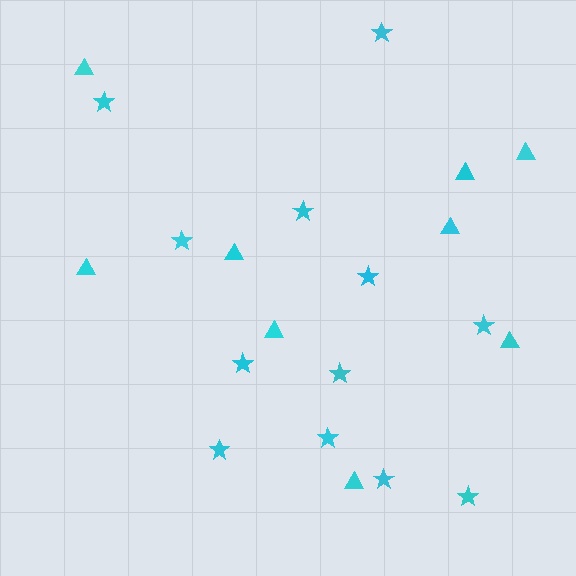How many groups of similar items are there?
There are 2 groups: one group of triangles (9) and one group of stars (12).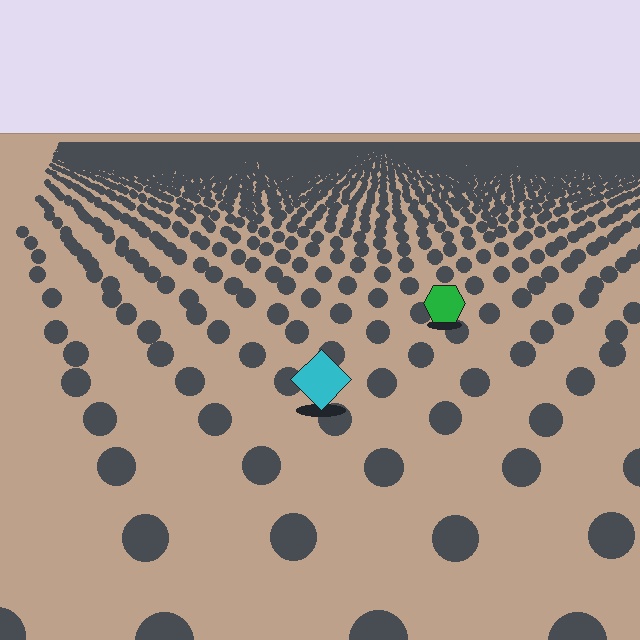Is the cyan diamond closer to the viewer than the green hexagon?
Yes. The cyan diamond is closer — you can tell from the texture gradient: the ground texture is coarser near it.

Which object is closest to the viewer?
The cyan diamond is closest. The texture marks near it are larger and more spread out.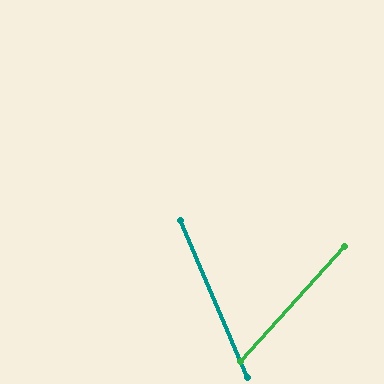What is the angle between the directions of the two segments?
Approximately 65 degrees.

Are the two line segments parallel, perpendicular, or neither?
Neither parallel nor perpendicular — they differ by about 65°.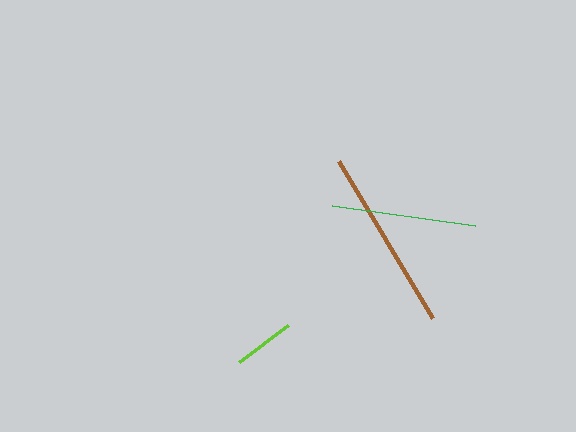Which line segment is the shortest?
The lime line is the shortest at approximately 61 pixels.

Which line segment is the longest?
The brown line is the longest at approximately 183 pixels.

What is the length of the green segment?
The green segment is approximately 144 pixels long.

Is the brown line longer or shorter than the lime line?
The brown line is longer than the lime line.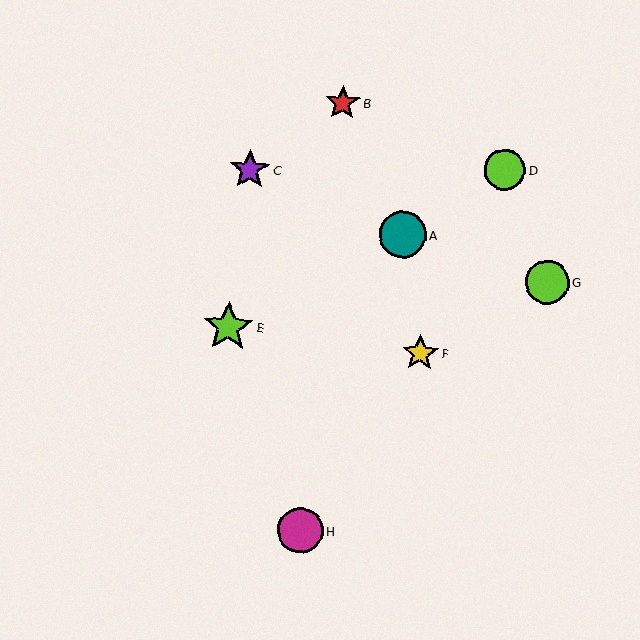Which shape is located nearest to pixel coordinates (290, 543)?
The magenta circle (labeled H) at (300, 530) is nearest to that location.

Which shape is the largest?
The lime star (labeled E) is the largest.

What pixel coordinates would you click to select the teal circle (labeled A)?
Click at (403, 234) to select the teal circle A.